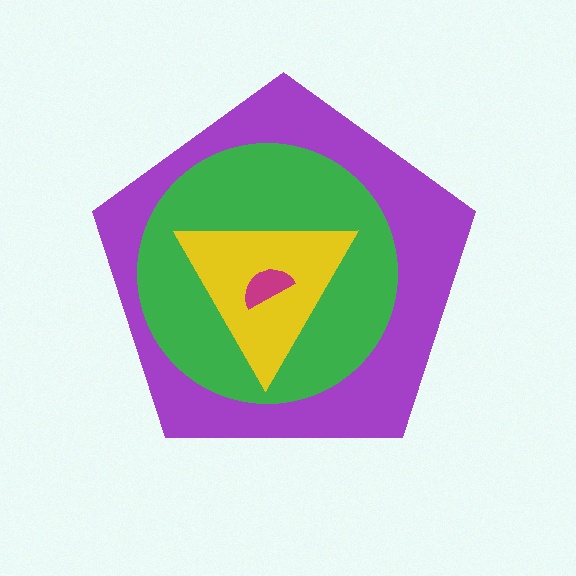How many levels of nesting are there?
4.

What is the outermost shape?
The purple pentagon.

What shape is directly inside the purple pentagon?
The green circle.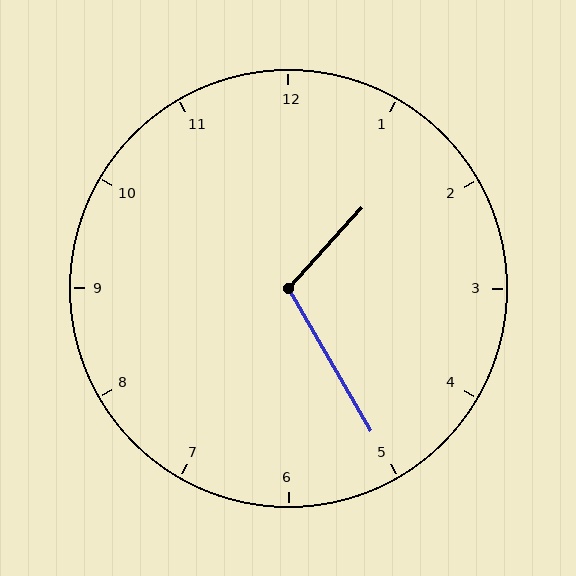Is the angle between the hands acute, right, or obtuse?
It is obtuse.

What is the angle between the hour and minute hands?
Approximately 108 degrees.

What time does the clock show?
1:25.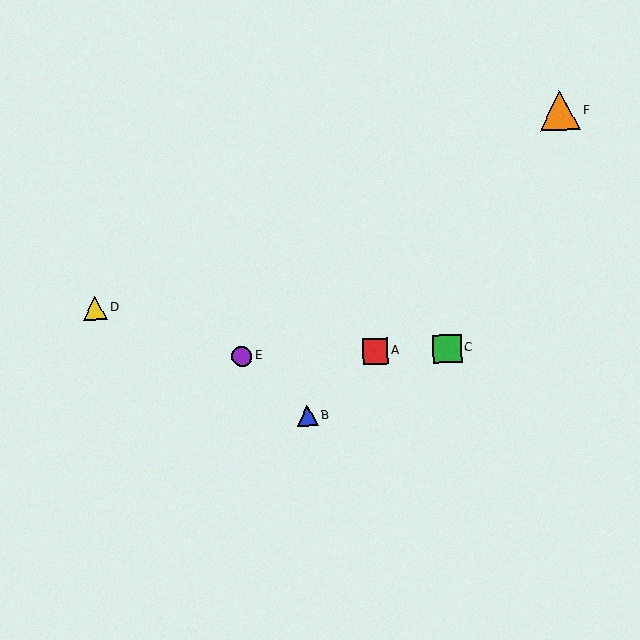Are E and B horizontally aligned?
No, E is at y≈356 and B is at y≈416.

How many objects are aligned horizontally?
3 objects (A, C, E) are aligned horizontally.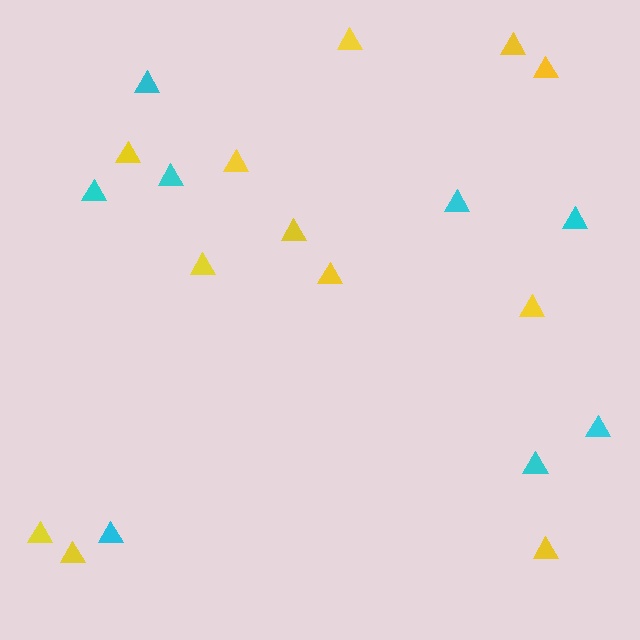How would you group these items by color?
There are 2 groups: one group of cyan triangles (8) and one group of yellow triangles (12).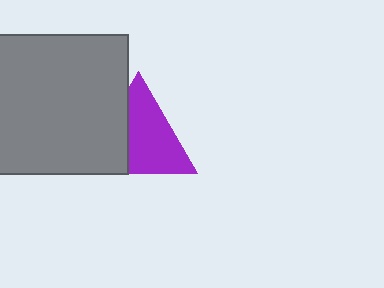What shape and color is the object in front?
The object in front is a gray square.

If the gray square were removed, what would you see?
You would see the complete purple triangle.